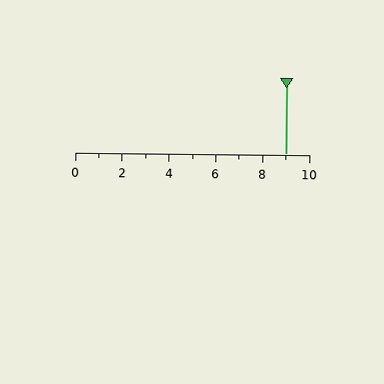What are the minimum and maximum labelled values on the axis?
The axis runs from 0 to 10.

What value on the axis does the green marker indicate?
The marker indicates approximately 9.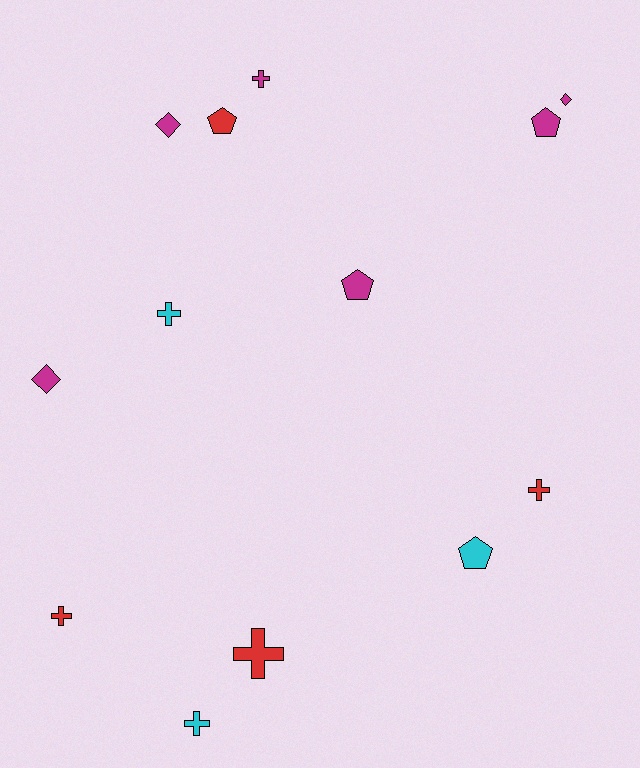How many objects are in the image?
There are 13 objects.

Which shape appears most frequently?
Cross, with 6 objects.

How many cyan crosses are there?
There are 2 cyan crosses.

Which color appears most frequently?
Magenta, with 6 objects.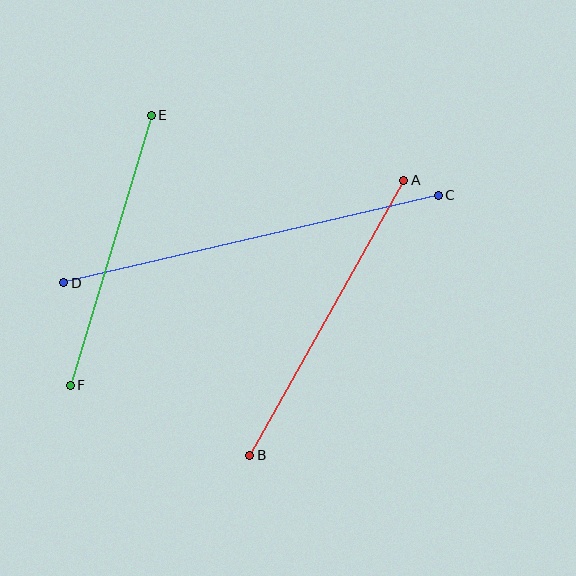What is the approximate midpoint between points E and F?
The midpoint is at approximately (111, 250) pixels.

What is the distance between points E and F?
The distance is approximately 282 pixels.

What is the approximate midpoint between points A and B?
The midpoint is at approximately (327, 318) pixels.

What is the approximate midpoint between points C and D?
The midpoint is at approximately (251, 239) pixels.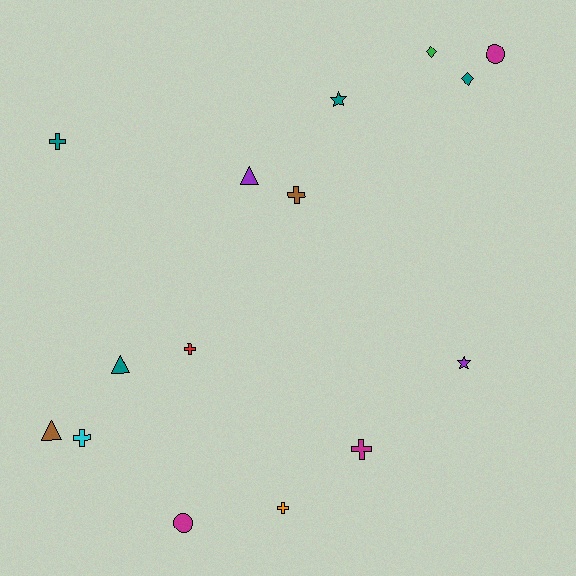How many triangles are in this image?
There are 3 triangles.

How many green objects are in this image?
There is 1 green object.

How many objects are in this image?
There are 15 objects.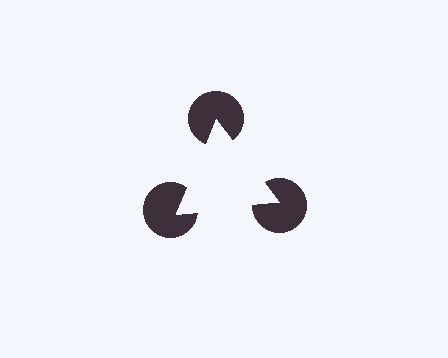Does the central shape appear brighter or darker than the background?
It typically appears slightly brighter than the background, even though no actual brightness change is drawn.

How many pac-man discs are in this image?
There are 3 — one at each vertex of the illusory triangle.